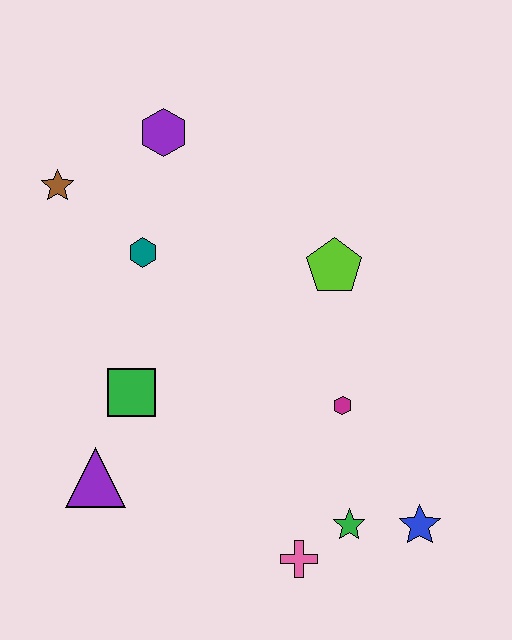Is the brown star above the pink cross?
Yes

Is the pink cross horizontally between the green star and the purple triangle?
Yes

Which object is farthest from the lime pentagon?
The purple triangle is farthest from the lime pentagon.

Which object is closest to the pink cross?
The green star is closest to the pink cross.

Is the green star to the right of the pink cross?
Yes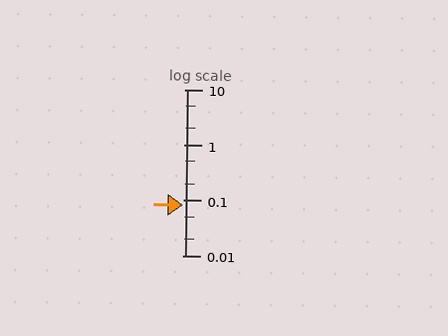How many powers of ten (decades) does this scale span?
The scale spans 3 decades, from 0.01 to 10.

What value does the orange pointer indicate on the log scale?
The pointer indicates approximately 0.081.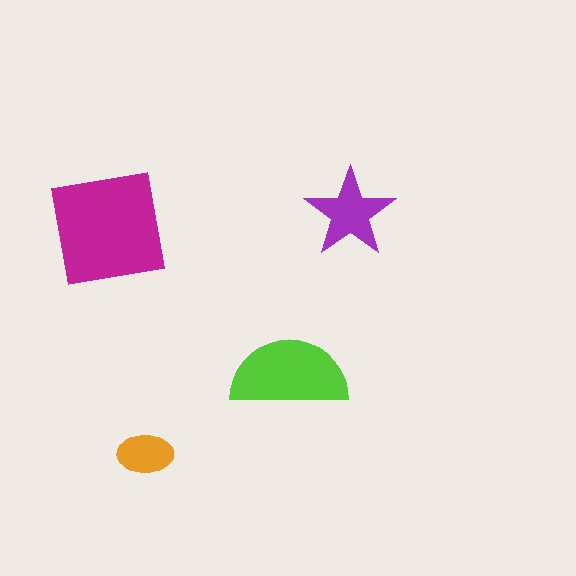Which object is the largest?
The magenta square.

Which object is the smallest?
The orange ellipse.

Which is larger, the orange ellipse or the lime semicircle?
The lime semicircle.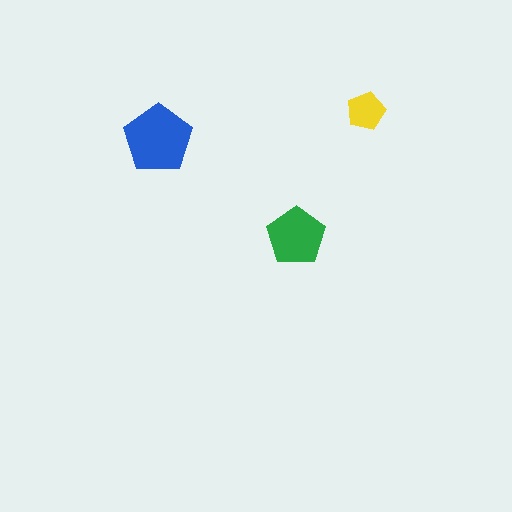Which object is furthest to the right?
The yellow pentagon is rightmost.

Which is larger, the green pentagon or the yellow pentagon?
The green one.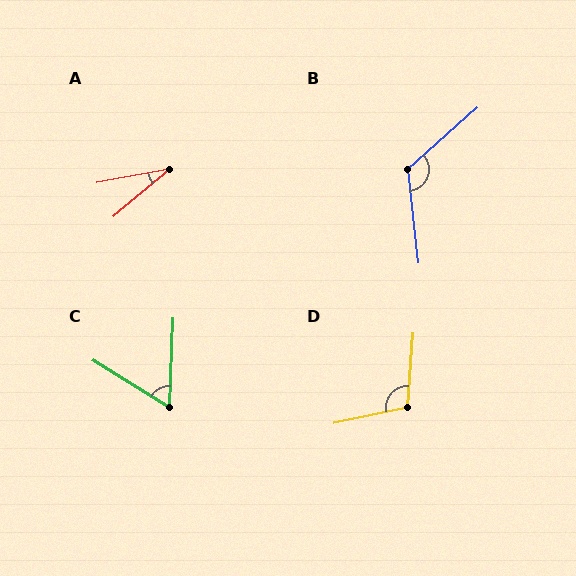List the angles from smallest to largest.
A (30°), C (61°), D (106°), B (126°).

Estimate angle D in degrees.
Approximately 106 degrees.